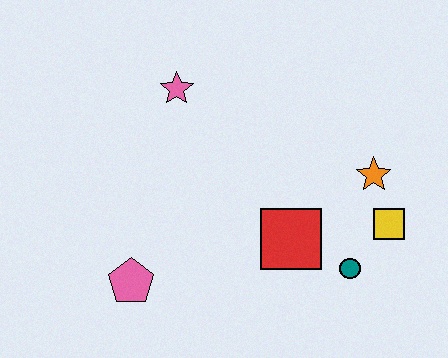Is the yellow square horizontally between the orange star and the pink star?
No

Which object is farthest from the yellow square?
The pink pentagon is farthest from the yellow square.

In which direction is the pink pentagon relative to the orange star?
The pink pentagon is to the left of the orange star.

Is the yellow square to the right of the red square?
Yes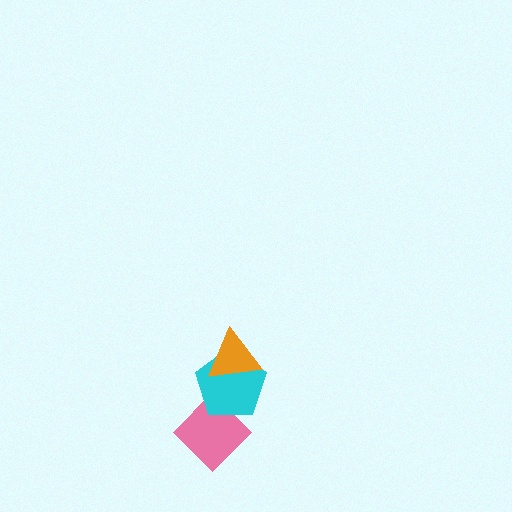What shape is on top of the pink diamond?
The cyan pentagon is on top of the pink diamond.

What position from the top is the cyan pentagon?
The cyan pentagon is 2nd from the top.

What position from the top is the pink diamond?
The pink diamond is 3rd from the top.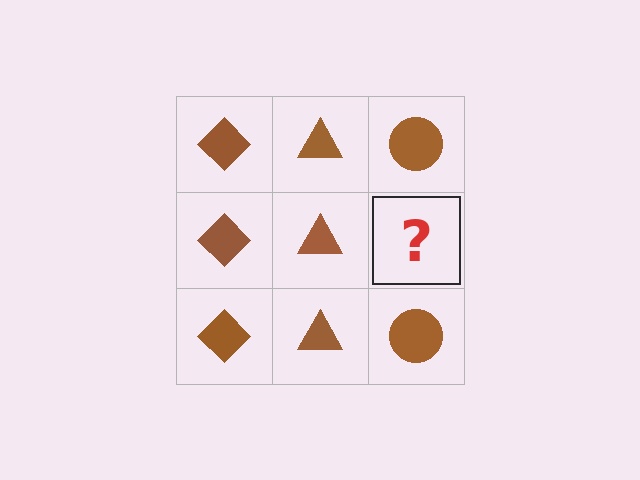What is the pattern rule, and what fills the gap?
The rule is that each column has a consistent shape. The gap should be filled with a brown circle.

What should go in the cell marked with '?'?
The missing cell should contain a brown circle.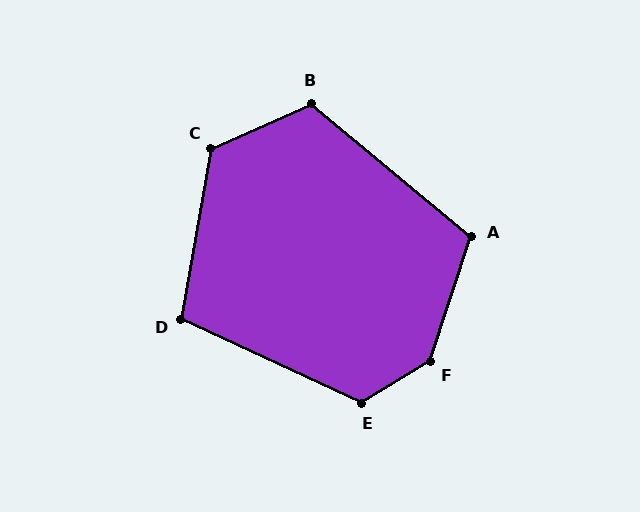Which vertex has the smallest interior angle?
D, at approximately 105 degrees.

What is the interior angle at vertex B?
Approximately 116 degrees (obtuse).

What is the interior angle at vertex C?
Approximately 124 degrees (obtuse).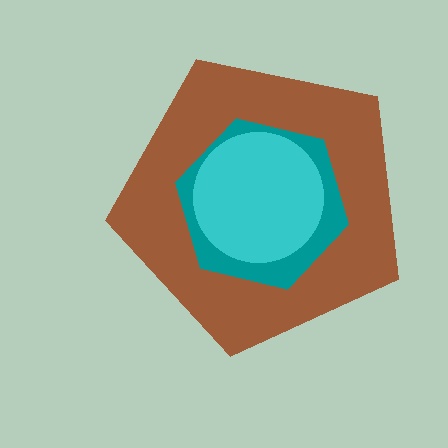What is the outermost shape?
The brown pentagon.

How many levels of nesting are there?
3.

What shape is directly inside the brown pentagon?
The teal hexagon.